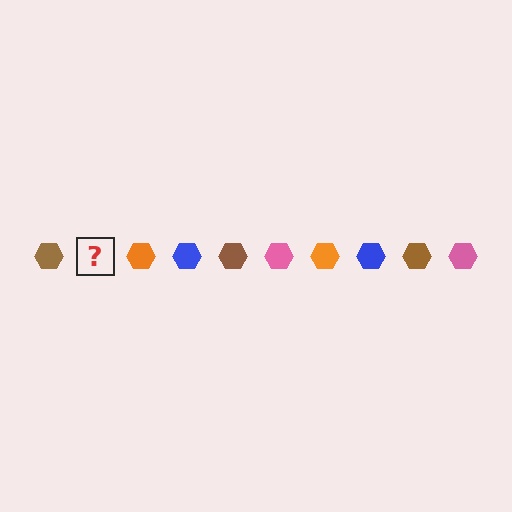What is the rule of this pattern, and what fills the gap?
The rule is that the pattern cycles through brown, pink, orange, blue hexagons. The gap should be filled with a pink hexagon.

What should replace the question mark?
The question mark should be replaced with a pink hexagon.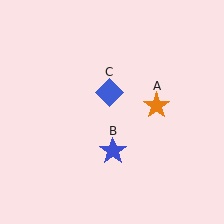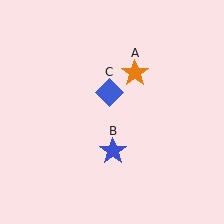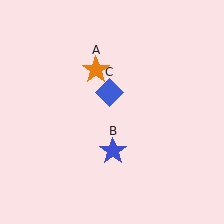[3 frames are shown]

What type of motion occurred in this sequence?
The orange star (object A) rotated counterclockwise around the center of the scene.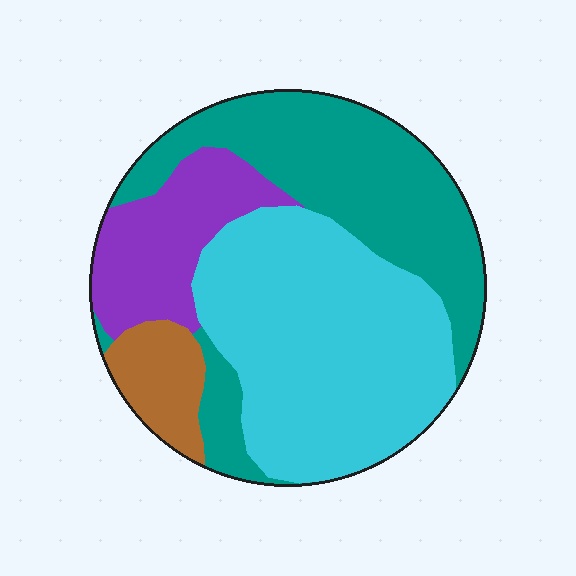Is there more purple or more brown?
Purple.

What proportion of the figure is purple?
Purple takes up about one sixth (1/6) of the figure.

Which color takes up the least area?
Brown, at roughly 10%.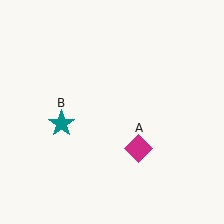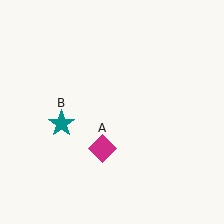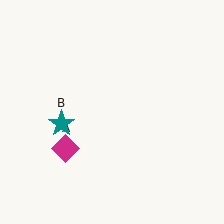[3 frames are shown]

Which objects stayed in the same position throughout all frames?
Teal star (object B) remained stationary.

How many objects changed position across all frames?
1 object changed position: magenta diamond (object A).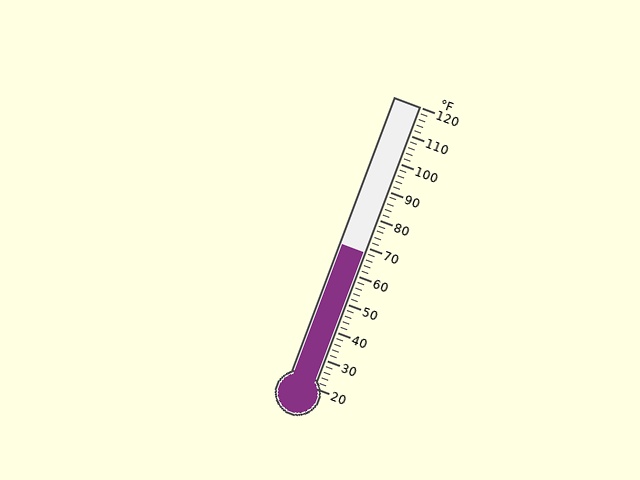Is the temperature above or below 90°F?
The temperature is below 90°F.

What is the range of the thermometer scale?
The thermometer scale ranges from 20°F to 120°F.